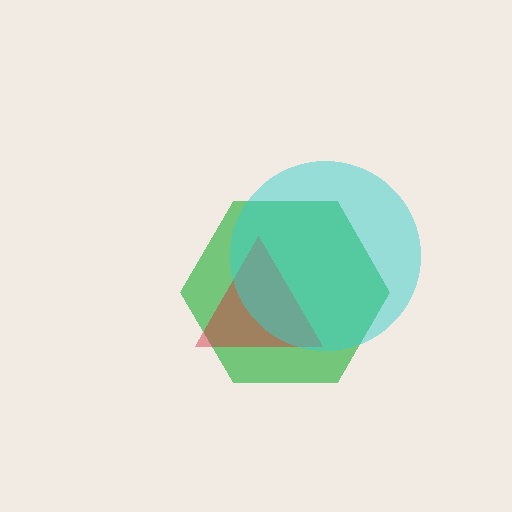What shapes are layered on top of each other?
The layered shapes are: a green hexagon, a red triangle, a cyan circle.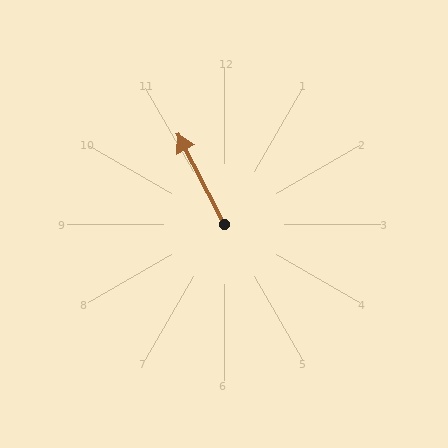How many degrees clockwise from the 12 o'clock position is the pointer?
Approximately 333 degrees.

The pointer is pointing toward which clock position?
Roughly 11 o'clock.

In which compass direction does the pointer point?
Northwest.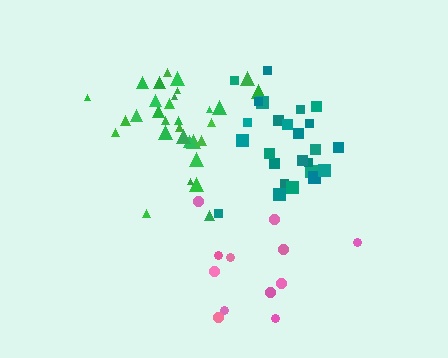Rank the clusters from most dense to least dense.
teal, green, pink.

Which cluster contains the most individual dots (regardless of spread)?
Green (31).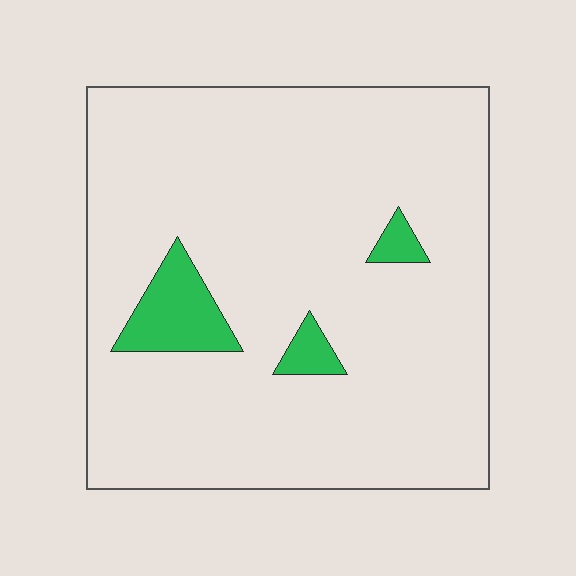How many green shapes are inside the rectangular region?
3.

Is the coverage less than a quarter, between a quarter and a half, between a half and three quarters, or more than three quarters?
Less than a quarter.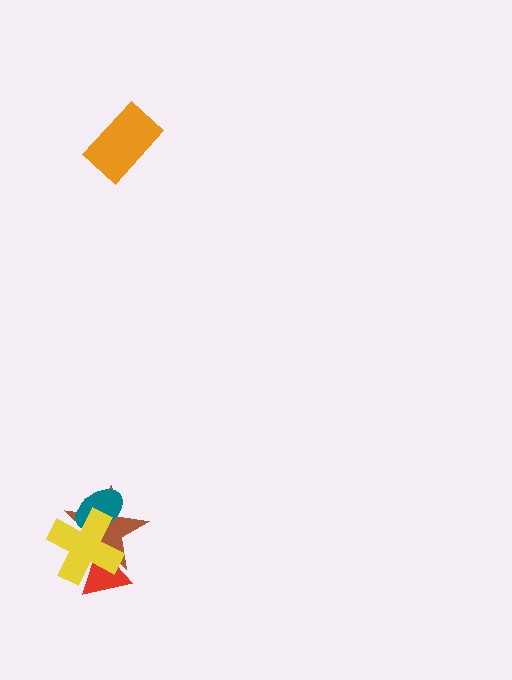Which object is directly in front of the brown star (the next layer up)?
The teal ellipse is directly in front of the brown star.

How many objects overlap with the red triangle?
2 objects overlap with the red triangle.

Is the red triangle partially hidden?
Yes, it is partially covered by another shape.